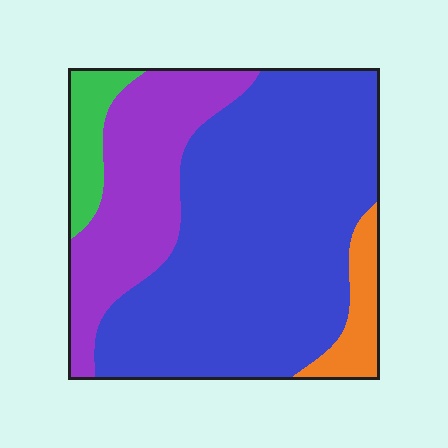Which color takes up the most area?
Blue, at roughly 60%.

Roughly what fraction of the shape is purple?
Purple covers 25% of the shape.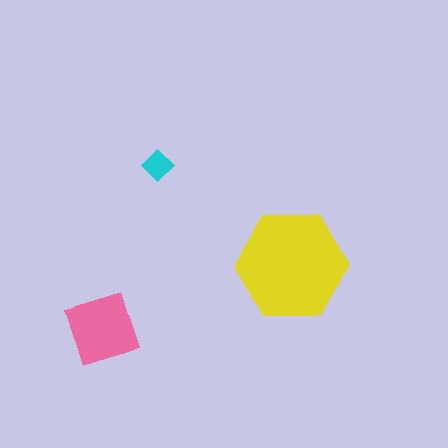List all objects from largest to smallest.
The yellow hexagon, the pink square, the cyan diamond.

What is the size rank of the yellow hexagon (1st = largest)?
1st.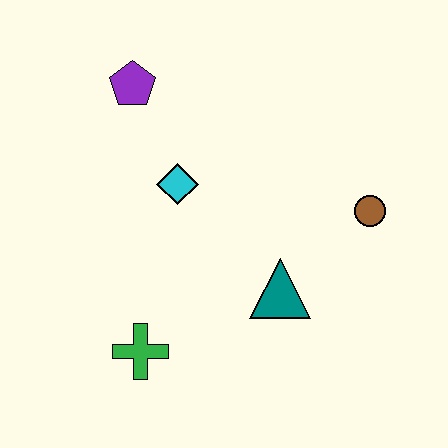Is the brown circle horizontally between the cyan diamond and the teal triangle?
No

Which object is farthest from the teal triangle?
The purple pentagon is farthest from the teal triangle.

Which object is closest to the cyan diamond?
The purple pentagon is closest to the cyan diamond.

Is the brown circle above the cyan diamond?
No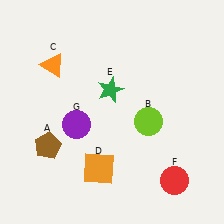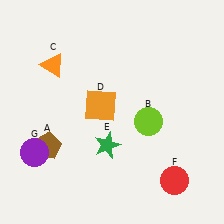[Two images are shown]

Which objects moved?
The objects that moved are: the orange square (D), the green star (E), the purple circle (G).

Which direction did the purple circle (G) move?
The purple circle (G) moved left.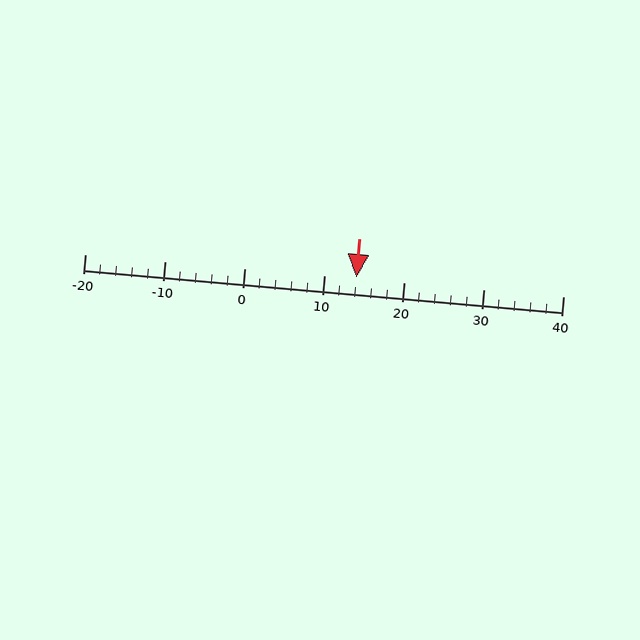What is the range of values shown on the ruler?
The ruler shows values from -20 to 40.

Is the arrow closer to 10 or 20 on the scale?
The arrow is closer to 10.